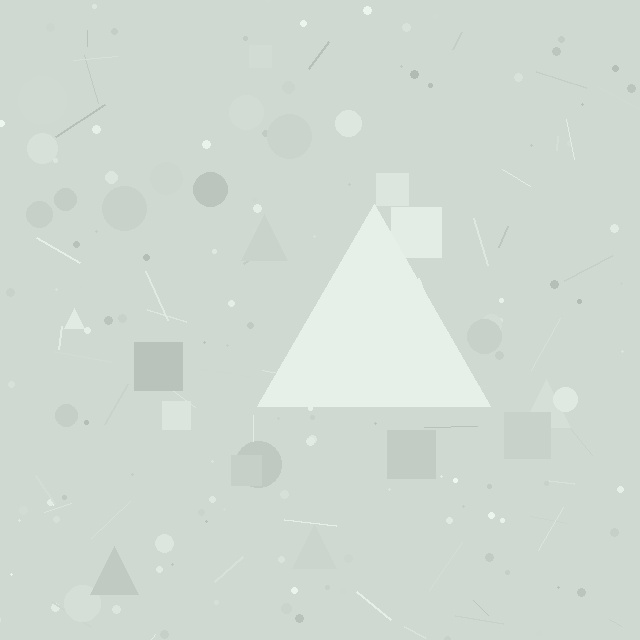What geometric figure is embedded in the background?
A triangle is embedded in the background.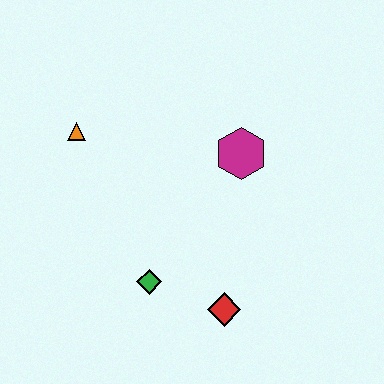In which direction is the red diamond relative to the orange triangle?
The red diamond is below the orange triangle.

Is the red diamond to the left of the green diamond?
No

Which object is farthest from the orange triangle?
The red diamond is farthest from the orange triangle.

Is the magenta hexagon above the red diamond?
Yes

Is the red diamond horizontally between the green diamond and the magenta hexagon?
Yes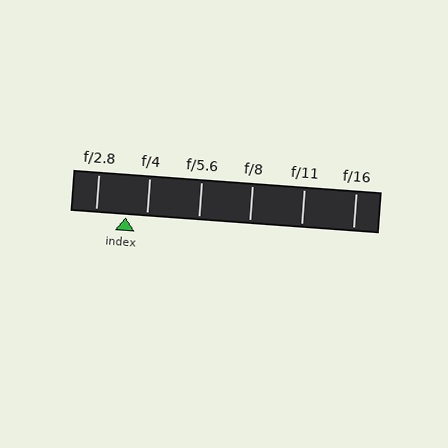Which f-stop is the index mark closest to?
The index mark is closest to f/4.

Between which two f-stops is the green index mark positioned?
The index mark is between f/2.8 and f/4.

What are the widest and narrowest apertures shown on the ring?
The widest aperture shown is f/2.8 and the narrowest is f/16.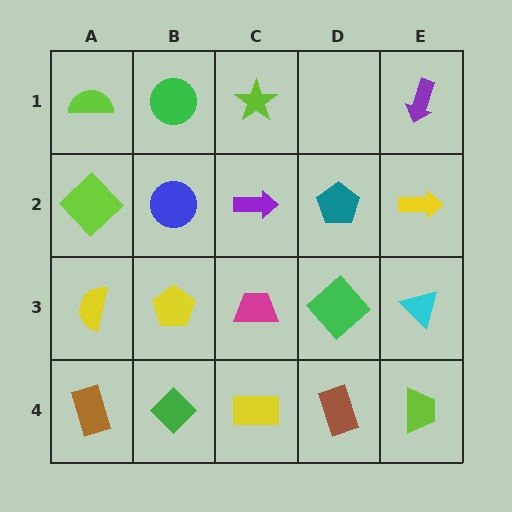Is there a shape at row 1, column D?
No, that cell is empty.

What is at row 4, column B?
A green diamond.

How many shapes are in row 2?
5 shapes.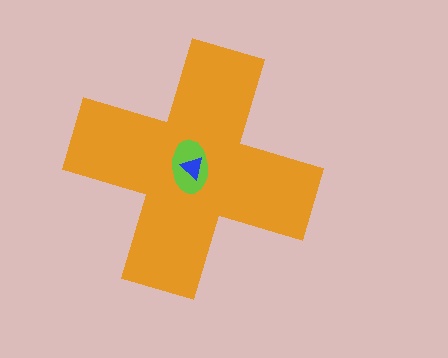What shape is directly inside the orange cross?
The lime ellipse.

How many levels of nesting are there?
3.